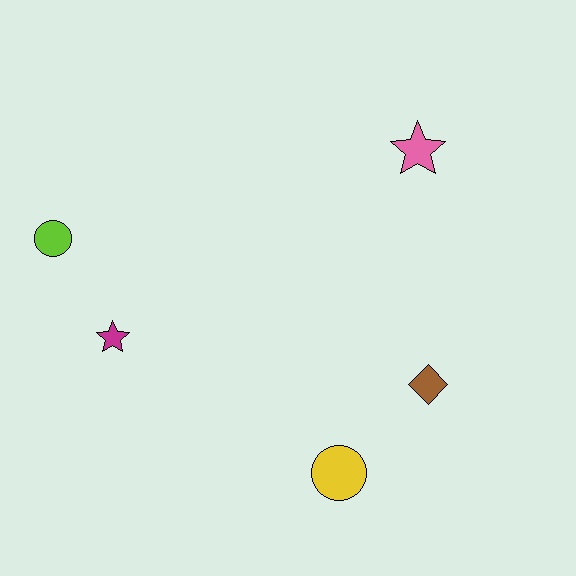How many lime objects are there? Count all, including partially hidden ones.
There is 1 lime object.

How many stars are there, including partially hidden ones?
There are 2 stars.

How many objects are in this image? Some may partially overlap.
There are 5 objects.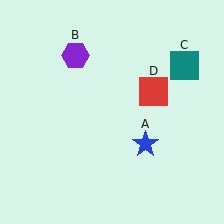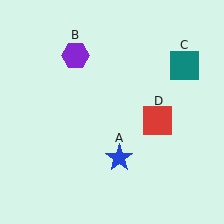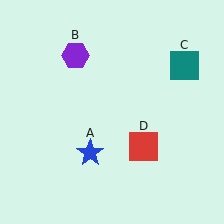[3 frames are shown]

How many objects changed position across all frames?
2 objects changed position: blue star (object A), red square (object D).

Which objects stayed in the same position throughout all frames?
Purple hexagon (object B) and teal square (object C) remained stationary.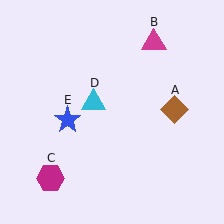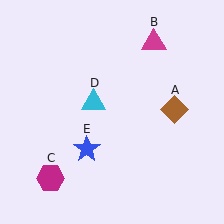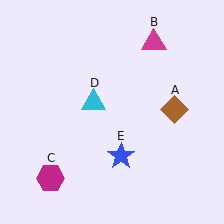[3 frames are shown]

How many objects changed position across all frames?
1 object changed position: blue star (object E).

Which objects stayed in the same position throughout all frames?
Brown diamond (object A) and magenta triangle (object B) and magenta hexagon (object C) and cyan triangle (object D) remained stationary.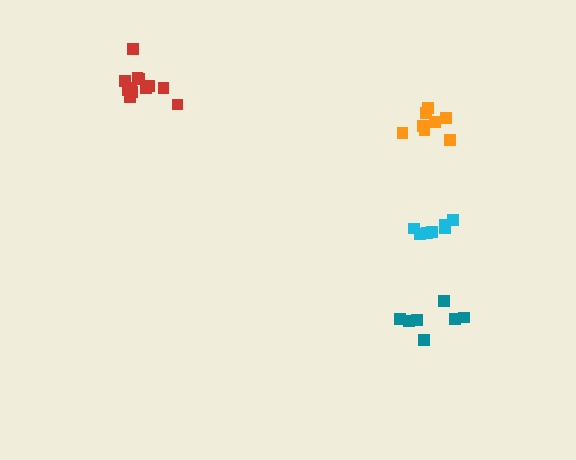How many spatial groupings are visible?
There are 4 spatial groupings.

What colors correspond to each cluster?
The clusters are colored: teal, red, cyan, orange.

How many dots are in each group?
Group 1: 7 dots, Group 2: 12 dots, Group 3: 7 dots, Group 4: 8 dots (34 total).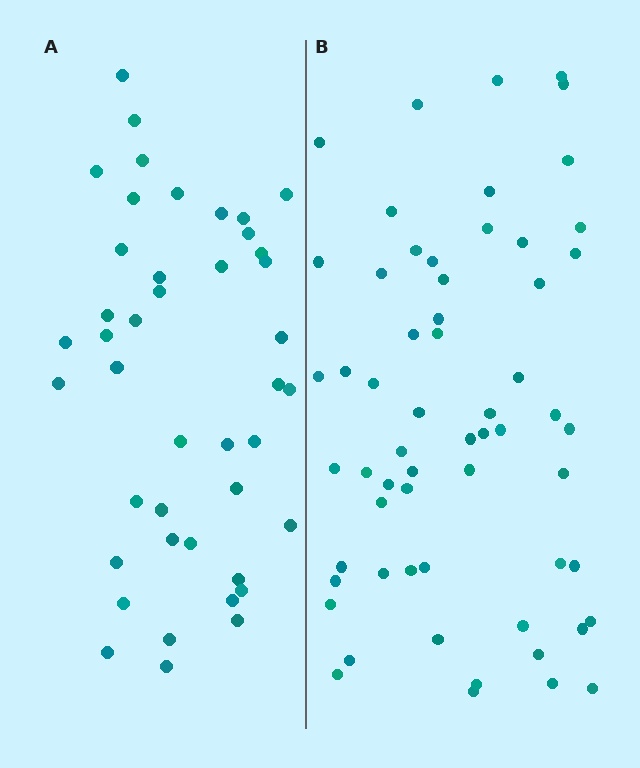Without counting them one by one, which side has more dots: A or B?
Region B (the right region) has more dots.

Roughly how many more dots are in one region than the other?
Region B has approximately 15 more dots than region A.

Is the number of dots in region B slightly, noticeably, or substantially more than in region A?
Region B has noticeably more, but not dramatically so. The ratio is roughly 1.4 to 1.